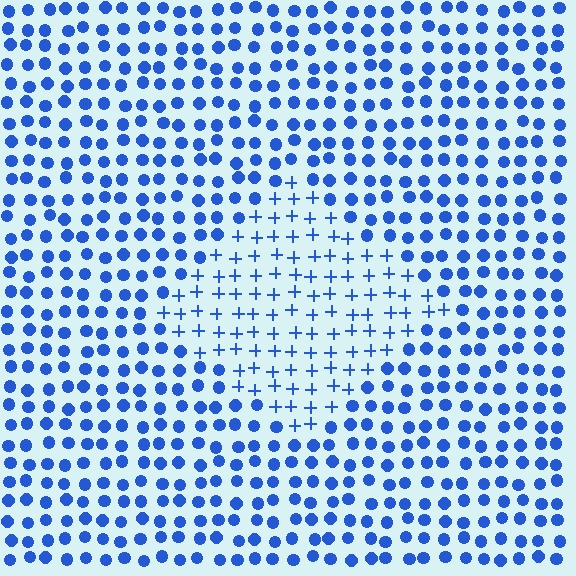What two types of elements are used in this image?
The image uses plus signs inside the diamond region and circles outside it.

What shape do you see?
I see a diamond.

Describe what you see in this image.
The image is filled with small blue elements arranged in a uniform grid. A diamond-shaped region contains plus signs, while the surrounding area contains circles. The boundary is defined purely by the change in element shape.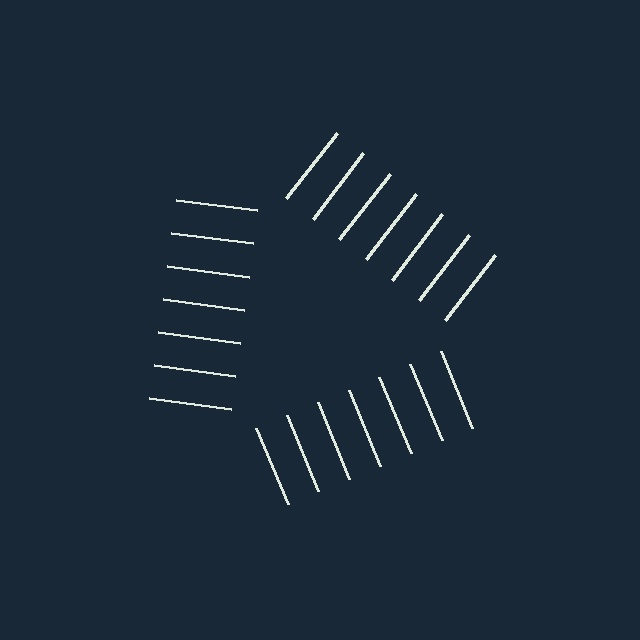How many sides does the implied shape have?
3 sides — the line-ends trace a triangle.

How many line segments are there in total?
21 — 7 along each of the 3 edges.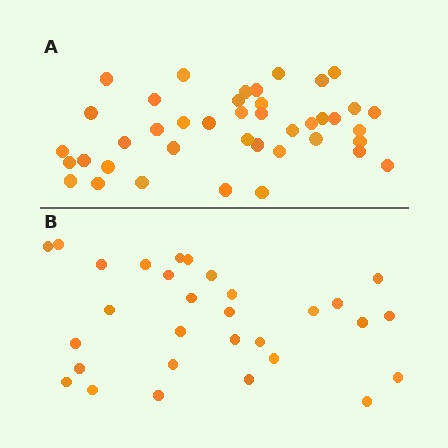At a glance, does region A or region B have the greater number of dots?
Region A (the top region) has more dots.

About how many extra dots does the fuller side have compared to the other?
Region A has roughly 12 or so more dots than region B.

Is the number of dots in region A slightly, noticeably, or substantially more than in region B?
Region A has noticeably more, but not dramatically so. The ratio is roughly 1.4 to 1.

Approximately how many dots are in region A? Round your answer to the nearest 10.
About 40 dots. (The exact count is 41, which rounds to 40.)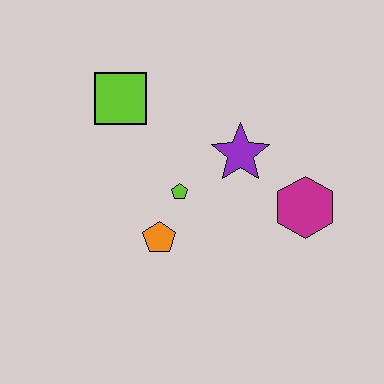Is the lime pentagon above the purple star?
No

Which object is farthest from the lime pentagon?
The magenta hexagon is farthest from the lime pentagon.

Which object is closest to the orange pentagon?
The lime pentagon is closest to the orange pentagon.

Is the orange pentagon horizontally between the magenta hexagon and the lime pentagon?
No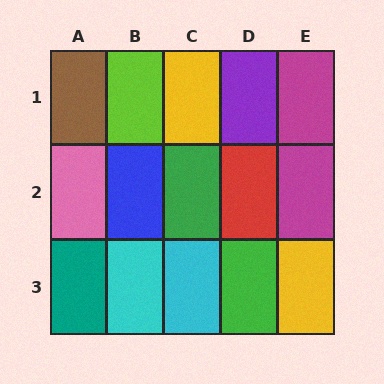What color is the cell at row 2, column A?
Pink.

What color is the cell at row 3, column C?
Cyan.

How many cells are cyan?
2 cells are cyan.